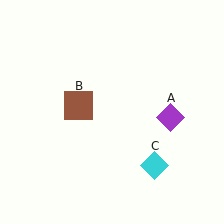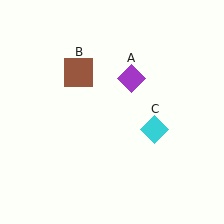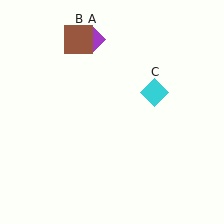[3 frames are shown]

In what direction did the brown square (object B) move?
The brown square (object B) moved up.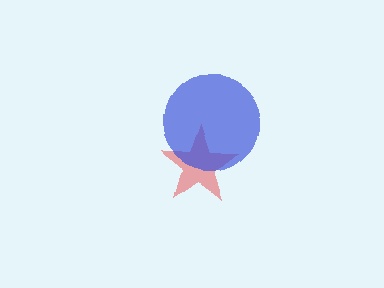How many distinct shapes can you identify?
There are 2 distinct shapes: a red star, a blue circle.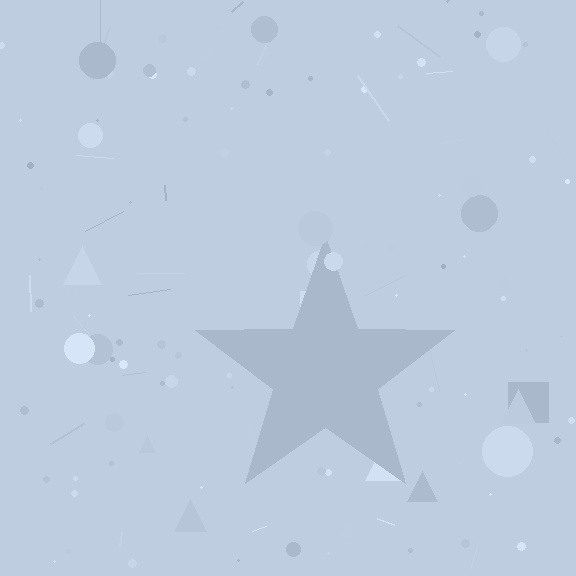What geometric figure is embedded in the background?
A star is embedded in the background.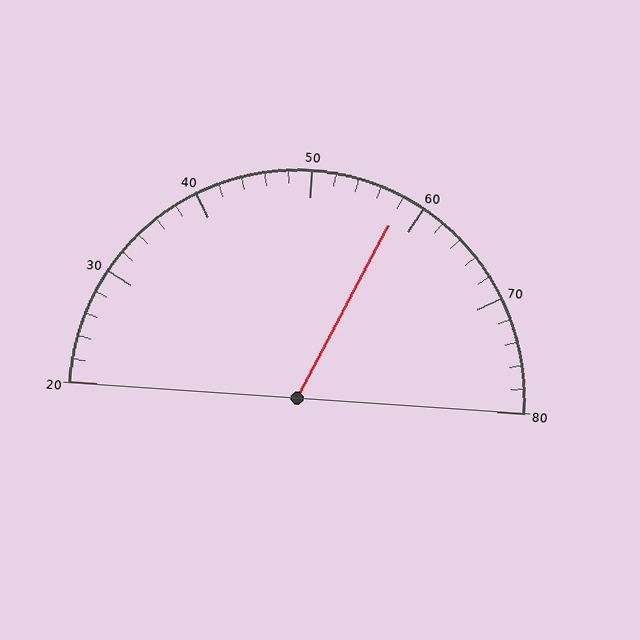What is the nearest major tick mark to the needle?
The nearest major tick mark is 60.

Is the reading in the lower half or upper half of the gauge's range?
The reading is in the upper half of the range (20 to 80).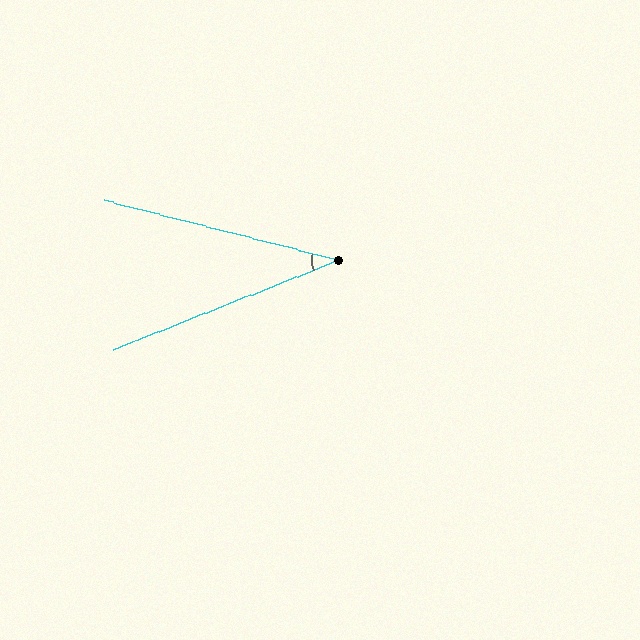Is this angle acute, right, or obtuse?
It is acute.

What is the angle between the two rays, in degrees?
Approximately 36 degrees.